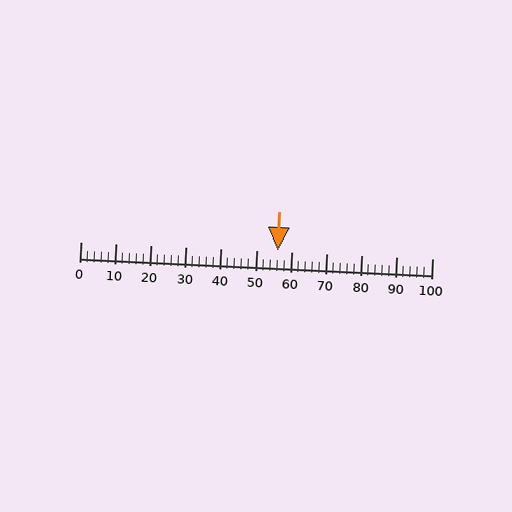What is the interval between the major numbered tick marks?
The major tick marks are spaced 10 units apart.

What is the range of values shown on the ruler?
The ruler shows values from 0 to 100.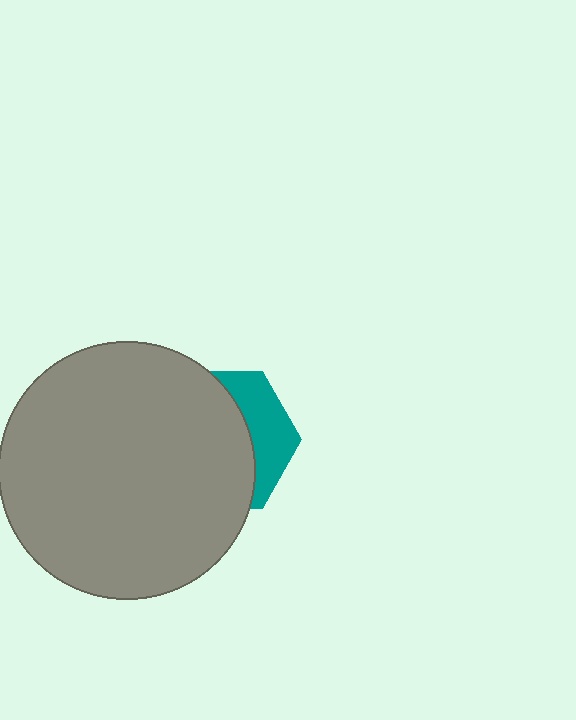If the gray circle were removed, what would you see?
You would see the complete teal hexagon.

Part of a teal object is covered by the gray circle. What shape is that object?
It is a hexagon.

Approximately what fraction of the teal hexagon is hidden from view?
Roughly 69% of the teal hexagon is hidden behind the gray circle.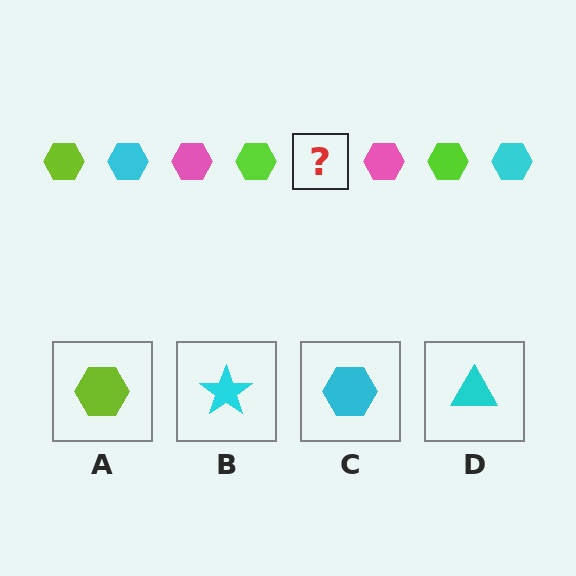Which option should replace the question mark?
Option C.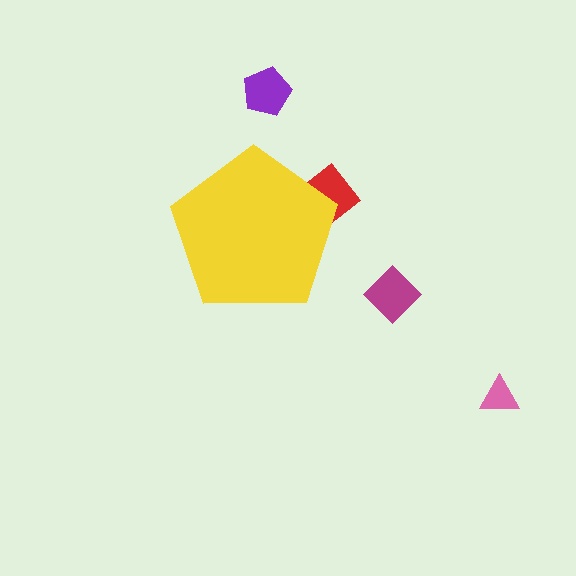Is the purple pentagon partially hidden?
No, the purple pentagon is fully visible.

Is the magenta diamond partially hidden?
No, the magenta diamond is fully visible.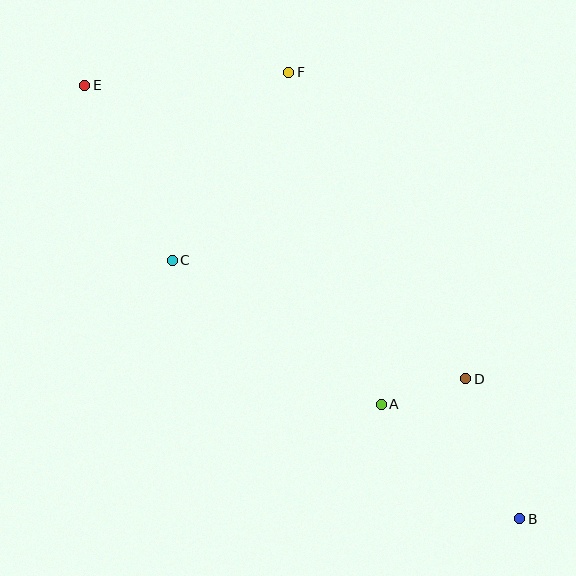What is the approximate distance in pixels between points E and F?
The distance between E and F is approximately 205 pixels.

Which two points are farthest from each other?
Points B and E are farthest from each other.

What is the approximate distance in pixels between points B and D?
The distance between B and D is approximately 150 pixels.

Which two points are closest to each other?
Points A and D are closest to each other.